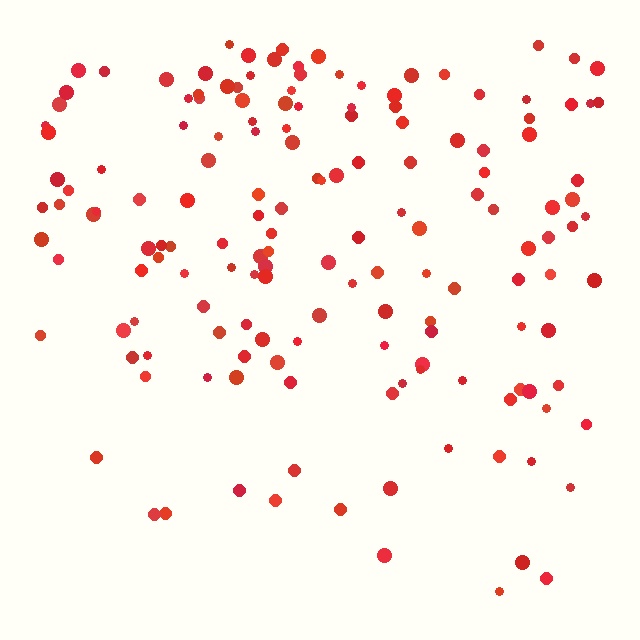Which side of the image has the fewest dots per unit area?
The bottom.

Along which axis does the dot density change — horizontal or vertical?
Vertical.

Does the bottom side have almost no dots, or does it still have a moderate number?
Still a moderate number, just noticeably fewer than the top.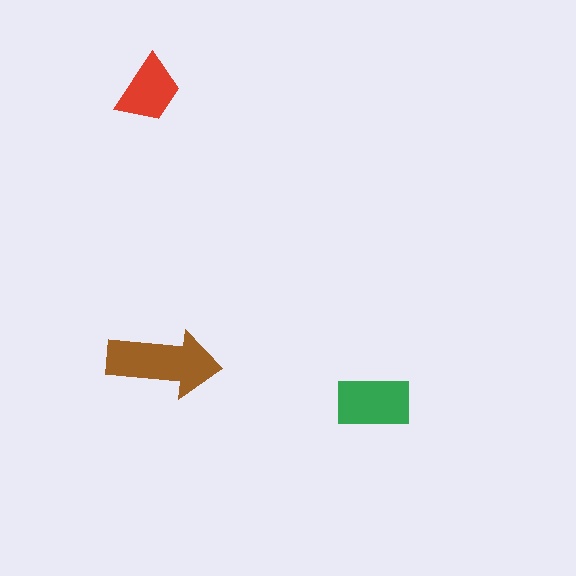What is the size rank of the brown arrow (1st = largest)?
1st.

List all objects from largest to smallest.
The brown arrow, the green rectangle, the red trapezoid.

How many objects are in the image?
There are 3 objects in the image.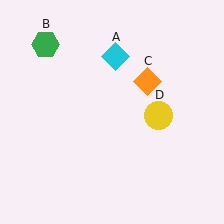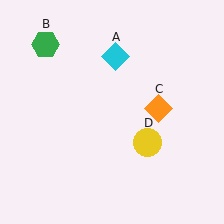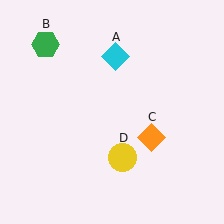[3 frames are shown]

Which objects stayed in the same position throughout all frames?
Cyan diamond (object A) and green hexagon (object B) remained stationary.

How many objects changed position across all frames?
2 objects changed position: orange diamond (object C), yellow circle (object D).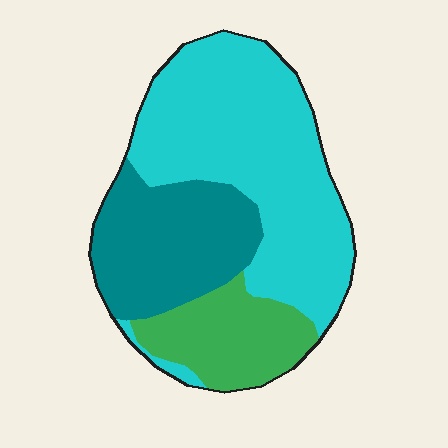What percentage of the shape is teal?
Teal covers 28% of the shape.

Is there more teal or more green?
Teal.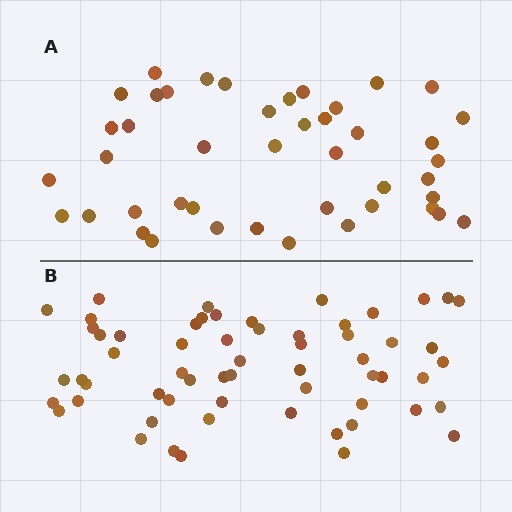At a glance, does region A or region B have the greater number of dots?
Region B (the bottom region) has more dots.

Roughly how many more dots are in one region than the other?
Region B has approximately 15 more dots than region A.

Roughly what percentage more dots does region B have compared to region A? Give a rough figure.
About 35% more.